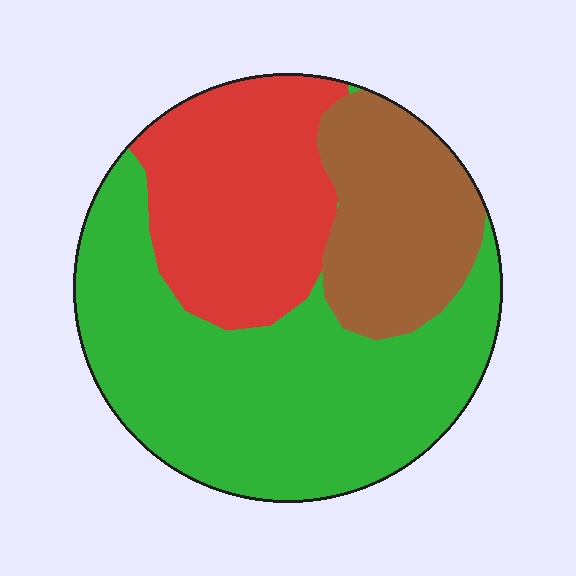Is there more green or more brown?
Green.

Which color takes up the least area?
Brown, at roughly 20%.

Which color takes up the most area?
Green, at roughly 50%.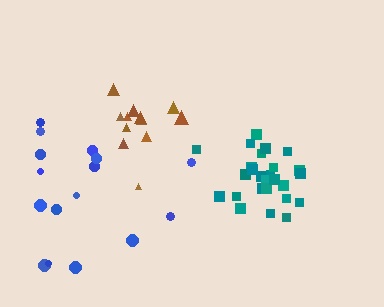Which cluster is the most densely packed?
Teal.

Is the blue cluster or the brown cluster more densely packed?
Brown.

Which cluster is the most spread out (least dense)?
Blue.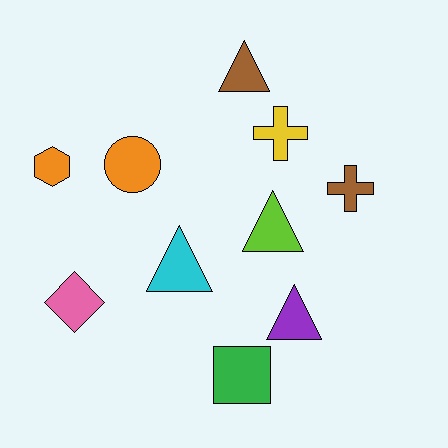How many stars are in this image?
There are no stars.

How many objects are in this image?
There are 10 objects.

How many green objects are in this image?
There is 1 green object.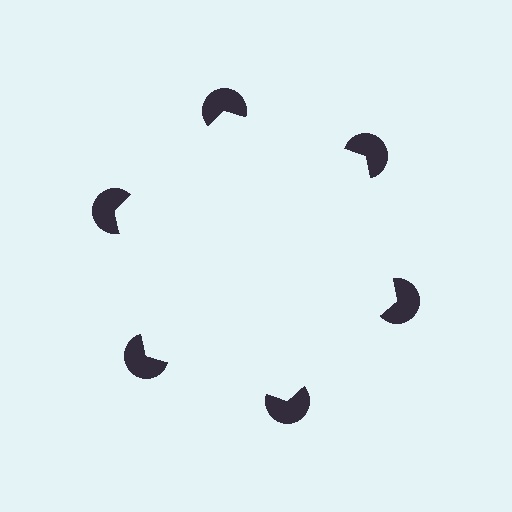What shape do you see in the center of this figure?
An illusory hexagon — its edges are inferred from the aligned wedge cuts in the pac-man discs, not physically drawn.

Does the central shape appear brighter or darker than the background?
It typically appears slightly brighter than the background, even though no actual brightness change is drawn.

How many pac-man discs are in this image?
There are 6 — one at each vertex of the illusory hexagon.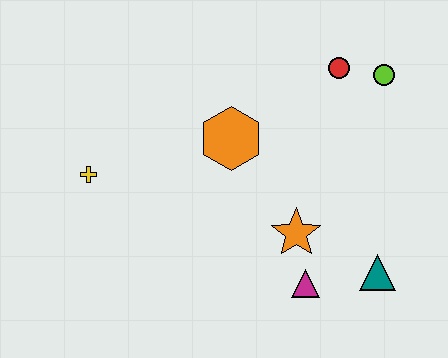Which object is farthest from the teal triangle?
The yellow cross is farthest from the teal triangle.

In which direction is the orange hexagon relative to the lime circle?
The orange hexagon is to the left of the lime circle.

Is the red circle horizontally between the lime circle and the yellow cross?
Yes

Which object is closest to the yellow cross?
The orange hexagon is closest to the yellow cross.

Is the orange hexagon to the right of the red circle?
No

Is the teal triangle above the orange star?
No